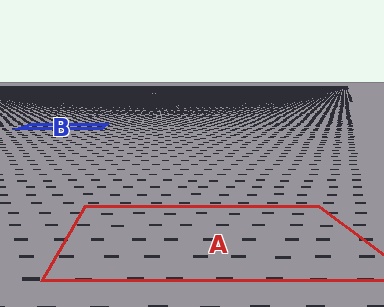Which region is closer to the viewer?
Region A is closer. The texture elements there are larger and more spread out.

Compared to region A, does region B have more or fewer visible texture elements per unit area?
Region B has more texture elements per unit area — they are packed more densely because it is farther away.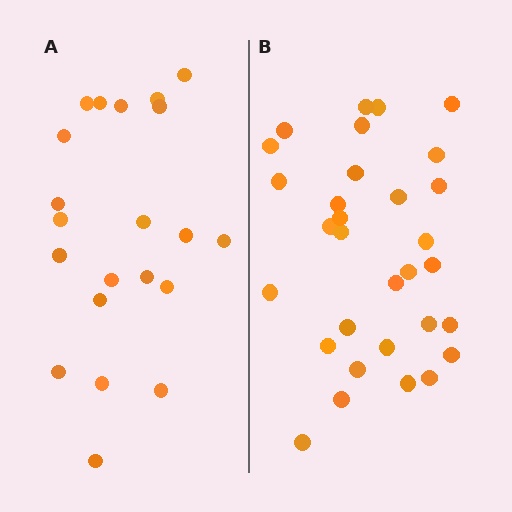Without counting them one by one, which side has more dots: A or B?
Region B (the right region) has more dots.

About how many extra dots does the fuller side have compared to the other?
Region B has roughly 10 or so more dots than region A.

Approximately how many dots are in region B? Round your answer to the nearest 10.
About 30 dots. (The exact count is 31, which rounds to 30.)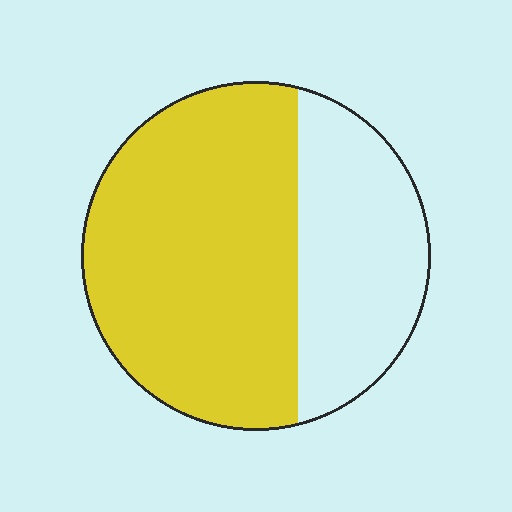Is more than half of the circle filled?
Yes.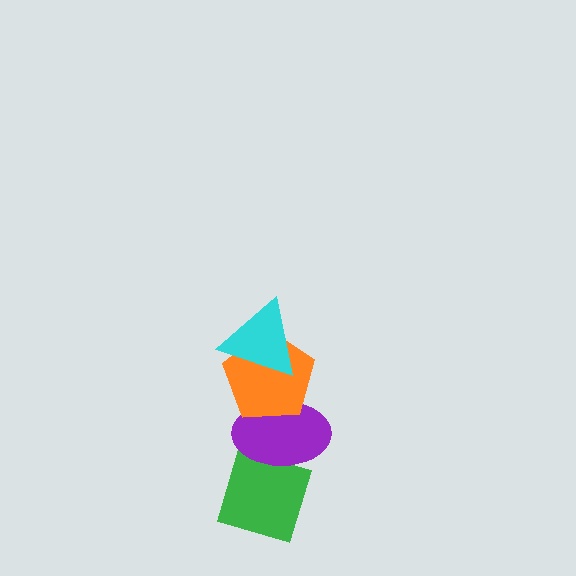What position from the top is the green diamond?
The green diamond is 4th from the top.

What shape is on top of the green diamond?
The purple ellipse is on top of the green diamond.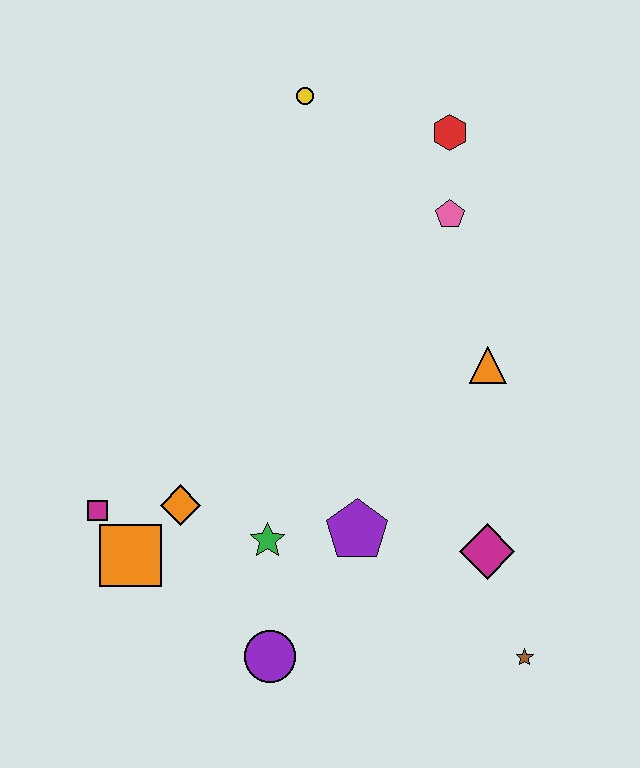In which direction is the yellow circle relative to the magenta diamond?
The yellow circle is above the magenta diamond.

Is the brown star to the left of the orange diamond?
No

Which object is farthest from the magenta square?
The red hexagon is farthest from the magenta square.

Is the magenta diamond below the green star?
Yes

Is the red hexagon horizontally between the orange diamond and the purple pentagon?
No